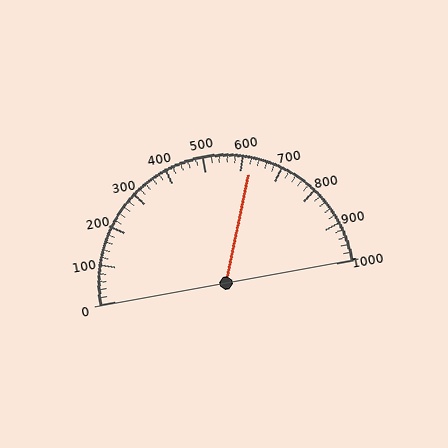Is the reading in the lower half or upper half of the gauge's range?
The reading is in the upper half of the range (0 to 1000).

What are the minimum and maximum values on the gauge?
The gauge ranges from 0 to 1000.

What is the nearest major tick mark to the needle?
The nearest major tick mark is 600.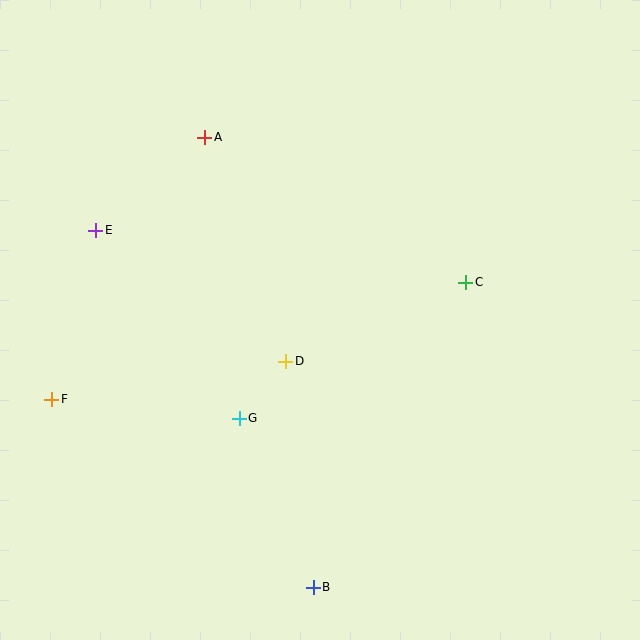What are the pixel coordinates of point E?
Point E is at (96, 230).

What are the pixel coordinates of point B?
Point B is at (313, 587).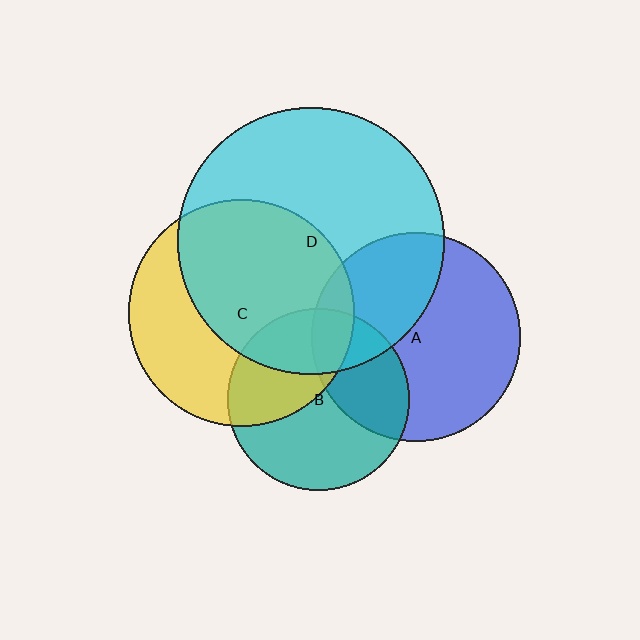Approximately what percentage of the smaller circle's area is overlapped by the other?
Approximately 25%.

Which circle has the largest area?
Circle D (cyan).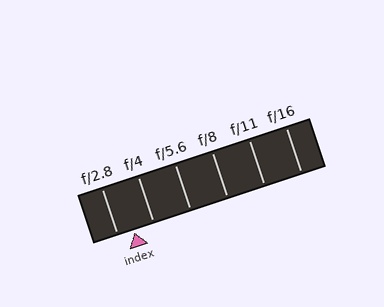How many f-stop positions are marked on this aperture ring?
There are 6 f-stop positions marked.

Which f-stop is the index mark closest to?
The index mark is closest to f/2.8.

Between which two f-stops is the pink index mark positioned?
The index mark is between f/2.8 and f/4.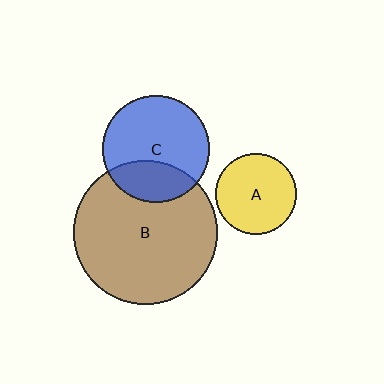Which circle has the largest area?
Circle B (brown).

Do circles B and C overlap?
Yes.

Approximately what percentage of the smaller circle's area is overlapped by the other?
Approximately 30%.